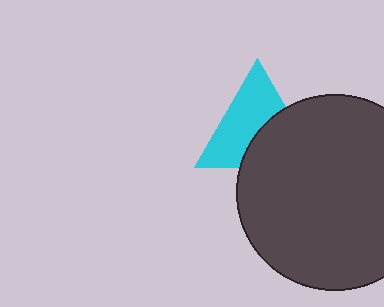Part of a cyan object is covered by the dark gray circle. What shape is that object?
It is a triangle.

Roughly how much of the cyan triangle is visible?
About half of it is visible (roughly 59%).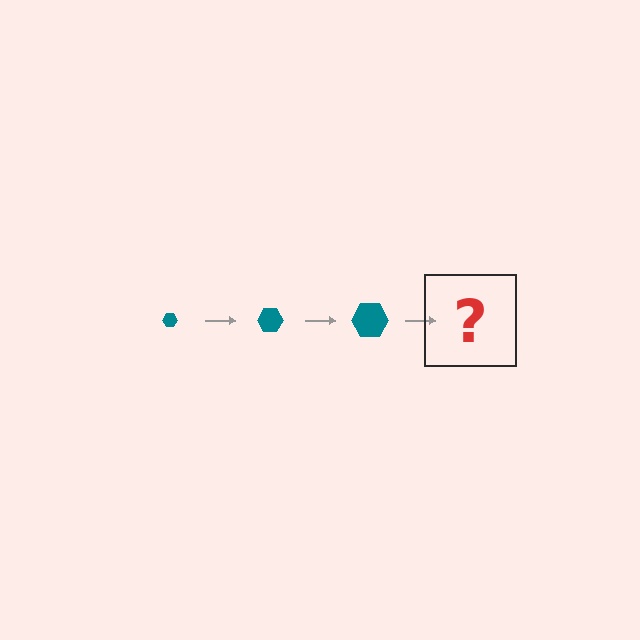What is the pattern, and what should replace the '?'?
The pattern is that the hexagon gets progressively larger each step. The '?' should be a teal hexagon, larger than the previous one.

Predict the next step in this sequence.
The next step is a teal hexagon, larger than the previous one.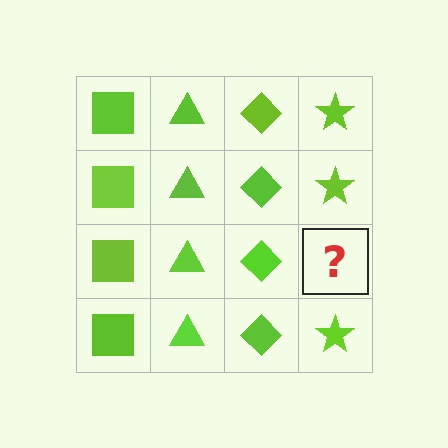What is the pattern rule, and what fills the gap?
The rule is that each column has a consistent shape. The gap should be filled with a lime star.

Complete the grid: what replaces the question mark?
The question mark should be replaced with a lime star.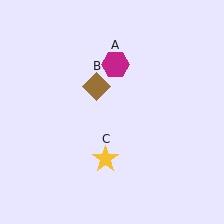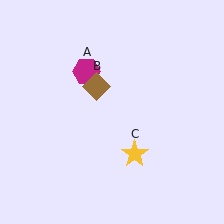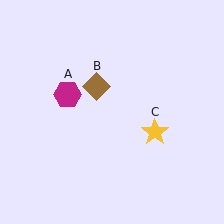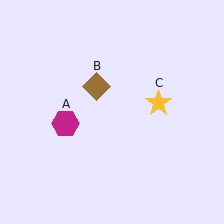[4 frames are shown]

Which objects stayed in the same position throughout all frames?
Brown diamond (object B) remained stationary.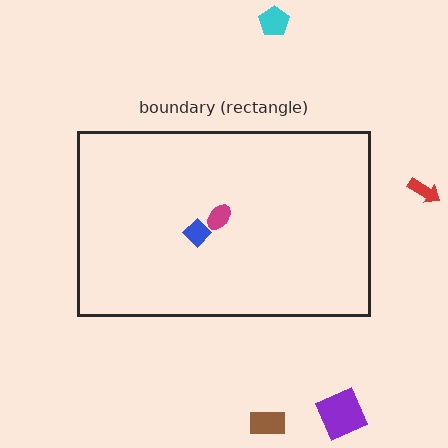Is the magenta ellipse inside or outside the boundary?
Inside.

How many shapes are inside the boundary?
2 inside, 4 outside.